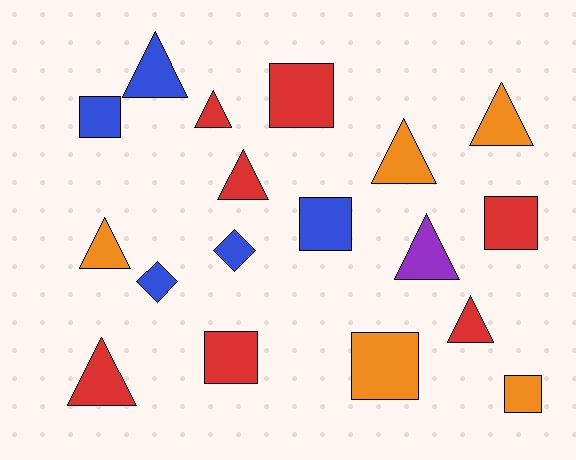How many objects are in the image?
There are 18 objects.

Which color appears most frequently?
Red, with 7 objects.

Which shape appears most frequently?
Triangle, with 9 objects.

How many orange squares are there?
There are 2 orange squares.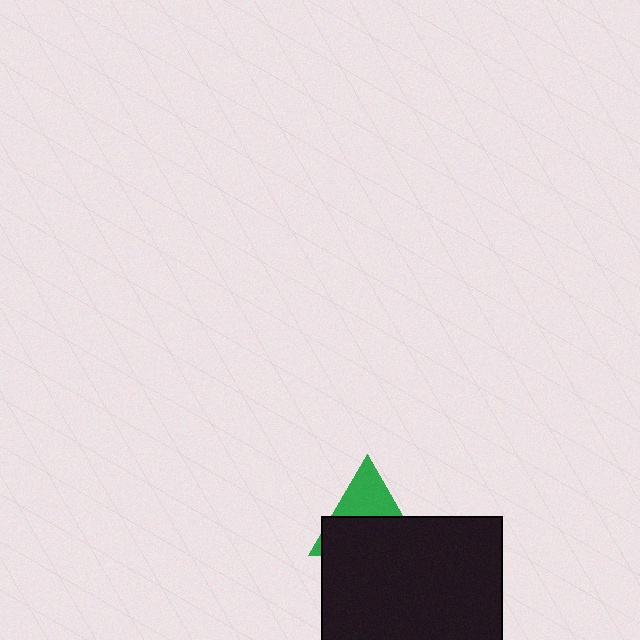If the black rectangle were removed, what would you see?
You would see the complete green triangle.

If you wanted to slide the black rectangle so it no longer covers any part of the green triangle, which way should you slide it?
Slide it down — that is the most direct way to separate the two shapes.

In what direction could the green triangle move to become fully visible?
The green triangle could move up. That would shift it out from behind the black rectangle entirely.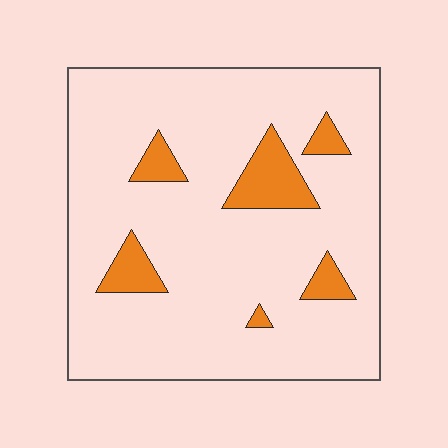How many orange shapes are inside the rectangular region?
6.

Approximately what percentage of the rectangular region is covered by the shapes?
Approximately 10%.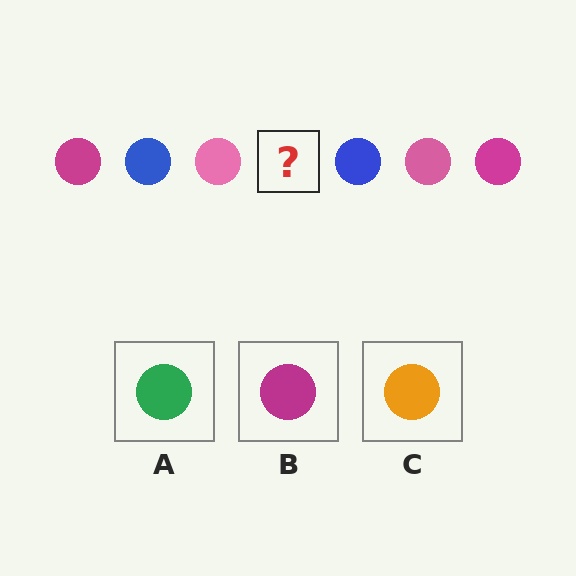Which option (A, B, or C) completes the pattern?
B.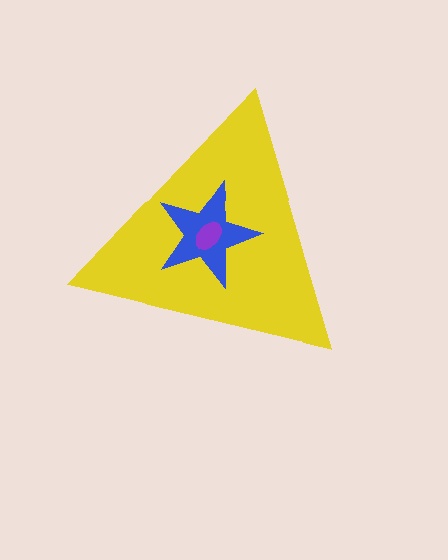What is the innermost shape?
The purple ellipse.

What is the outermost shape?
The yellow triangle.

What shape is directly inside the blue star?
The purple ellipse.